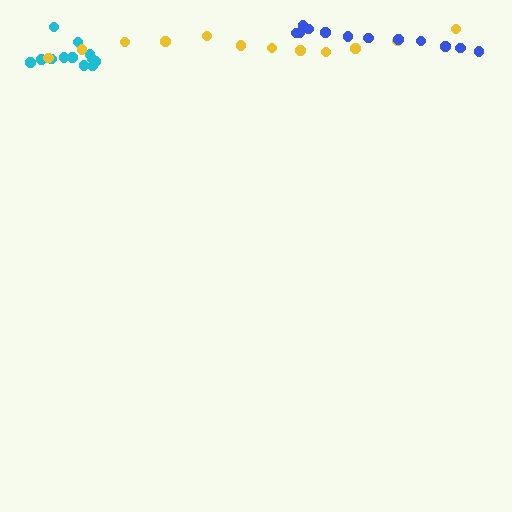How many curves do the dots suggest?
There are 3 distinct paths.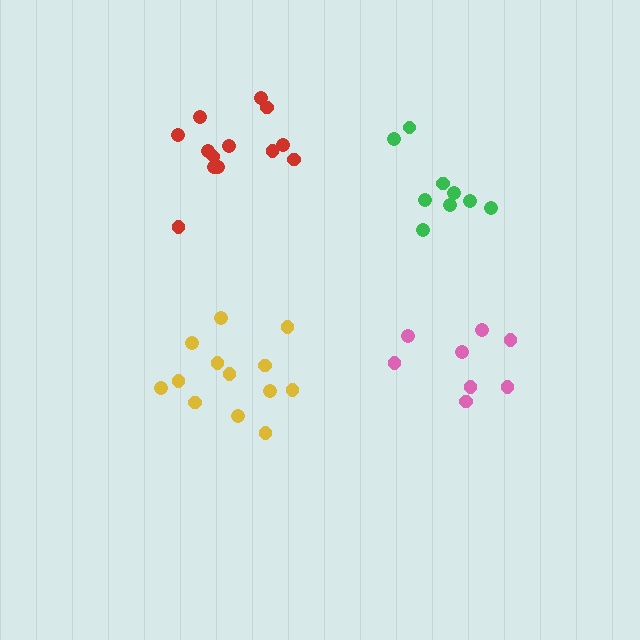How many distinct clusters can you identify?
There are 4 distinct clusters.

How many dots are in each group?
Group 1: 13 dots, Group 2: 13 dots, Group 3: 9 dots, Group 4: 8 dots (43 total).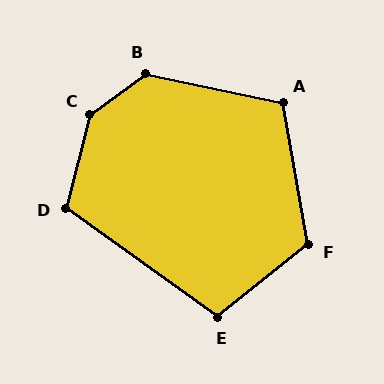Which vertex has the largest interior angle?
C, at approximately 142 degrees.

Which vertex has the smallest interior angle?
E, at approximately 106 degrees.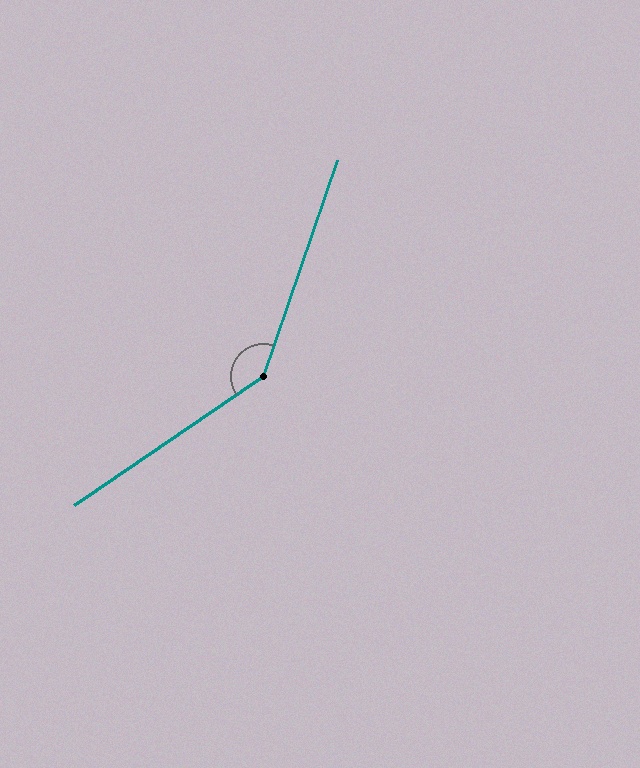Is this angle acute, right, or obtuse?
It is obtuse.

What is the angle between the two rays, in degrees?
Approximately 143 degrees.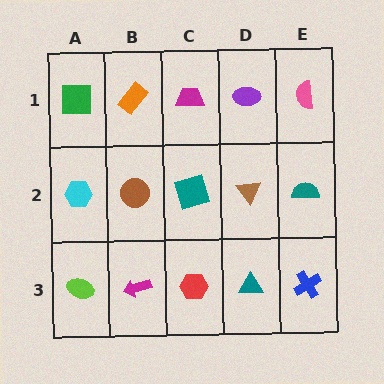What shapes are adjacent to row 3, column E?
A teal semicircle (row 2, column E), a teal triangle (row 3, column D).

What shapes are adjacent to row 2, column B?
An orange rectangle (row 1, column B), a magenta arrow (row 3, column B), a cyan hexagon (row 2, column A), a teal square (row 2, column C).